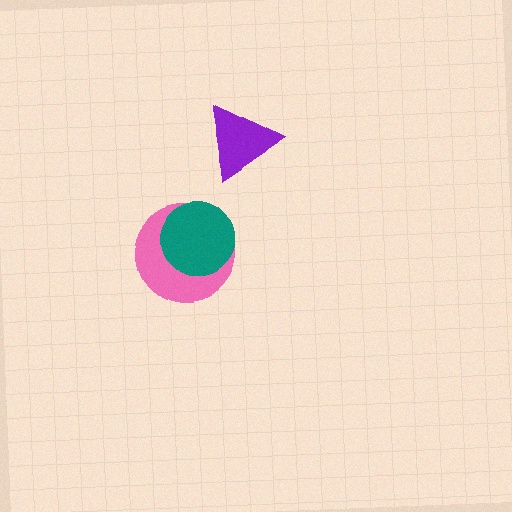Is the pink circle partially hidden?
Yes, it is partially covered by another shape.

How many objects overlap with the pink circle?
1 object overlaps with the pink circle.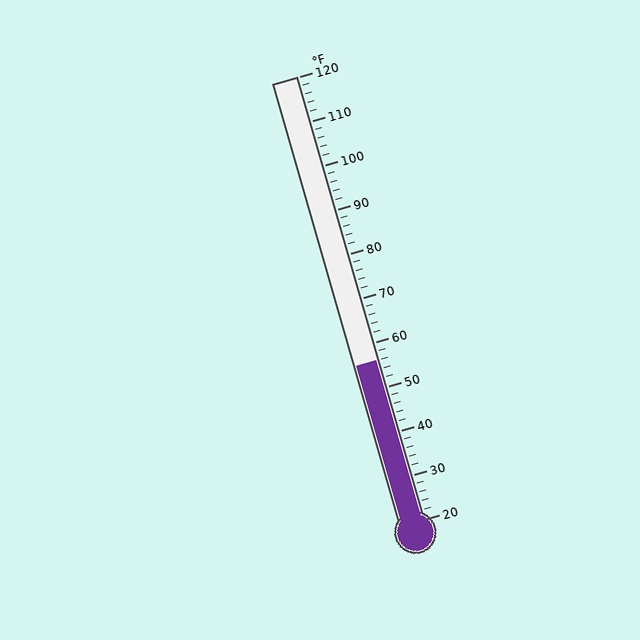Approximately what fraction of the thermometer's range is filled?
The thermometer is filled to approximately 35% of its range.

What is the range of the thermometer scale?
The thermometer scale ranges from 20°F to 120°F.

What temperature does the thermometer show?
The thermometer shows approximately 56°F.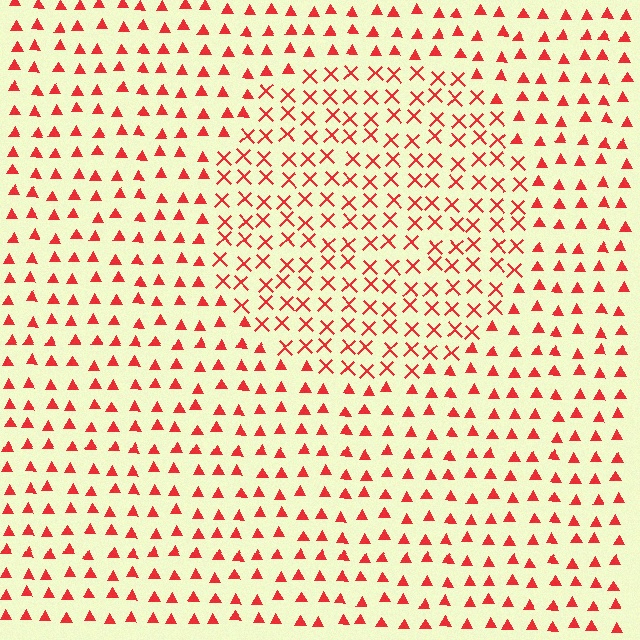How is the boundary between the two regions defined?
The boundary is defined by a change in element shape: X marks inside vs. triangles outside. All elements share the same color and spacing.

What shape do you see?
I see a circle.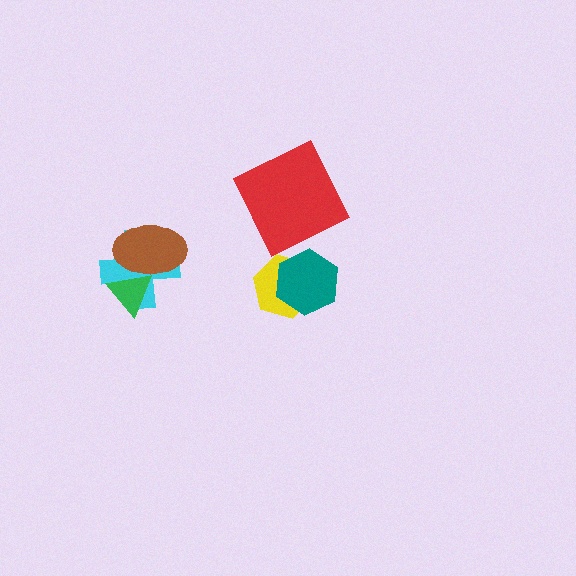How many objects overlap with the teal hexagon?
1 object overlaps with the teal hexagon.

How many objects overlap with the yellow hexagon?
1 object overlaps with the yellow hexagon.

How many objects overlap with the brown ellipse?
2 objects overlap with the brown ellipse.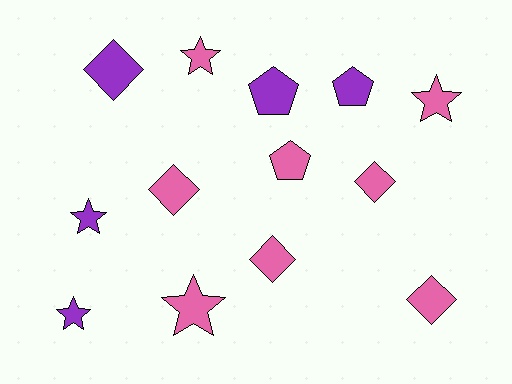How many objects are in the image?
There are 13 objects.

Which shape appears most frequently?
Star, with 5 objects.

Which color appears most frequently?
Pink, with 8 objects.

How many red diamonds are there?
There are no red diamonds.